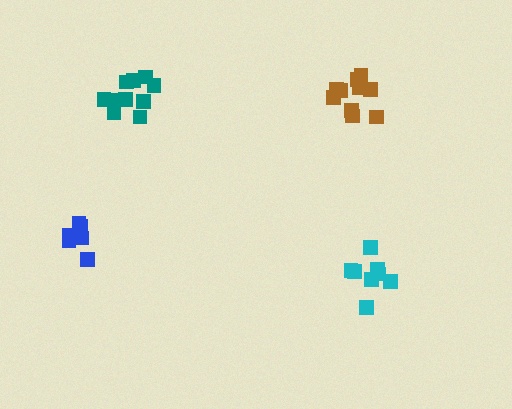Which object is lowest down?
The cyan cluster is bottommost.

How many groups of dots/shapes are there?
There are 4 groups.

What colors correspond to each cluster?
The clusters are colored: cyan, teal, blue, brown.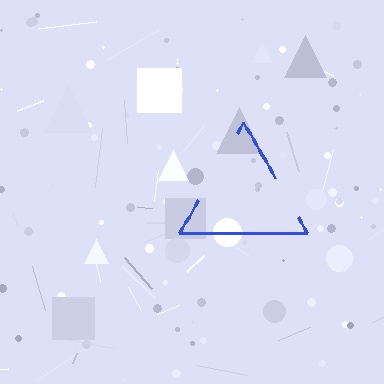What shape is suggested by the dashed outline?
The dashed outline suggests a triangle.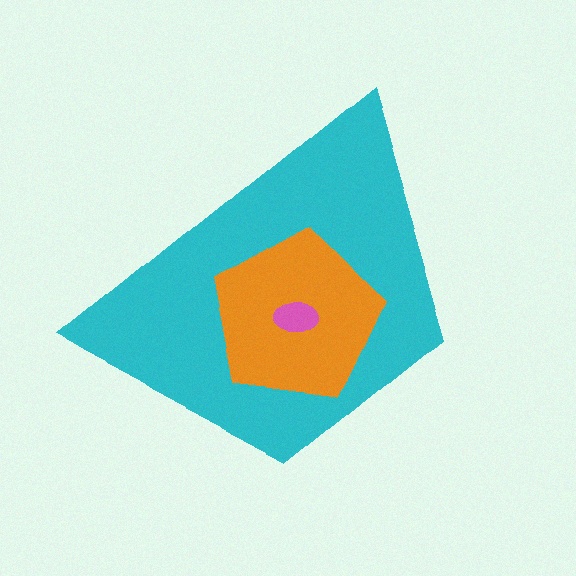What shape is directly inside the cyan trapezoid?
The orange pentagon.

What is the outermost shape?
The cyan trapezoid.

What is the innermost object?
The pink ellipse.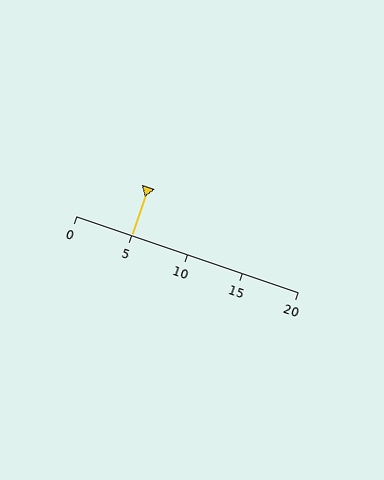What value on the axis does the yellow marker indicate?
The marker indicates approximately 5.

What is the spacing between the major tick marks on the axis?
The major ticks are spaced 5 apart.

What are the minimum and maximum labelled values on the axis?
The axis runs from 0 to 20.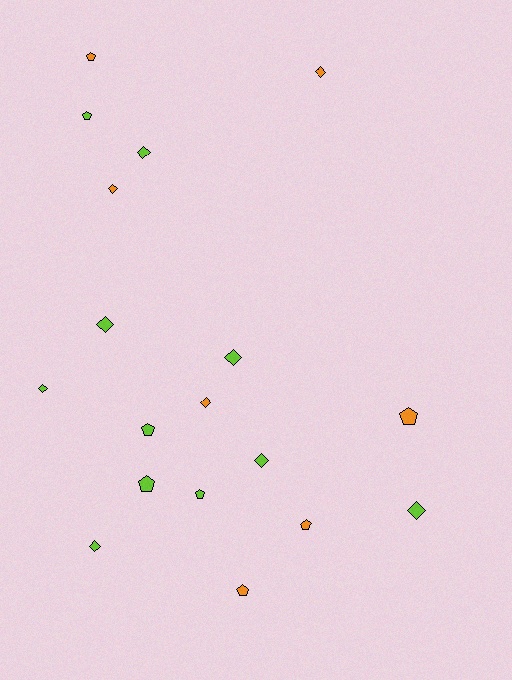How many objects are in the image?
There are 18 objects.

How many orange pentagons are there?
There are 4 orange pentagons.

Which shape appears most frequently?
Diamond, with 10 objects.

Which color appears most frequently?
Lime, with 11 objects.